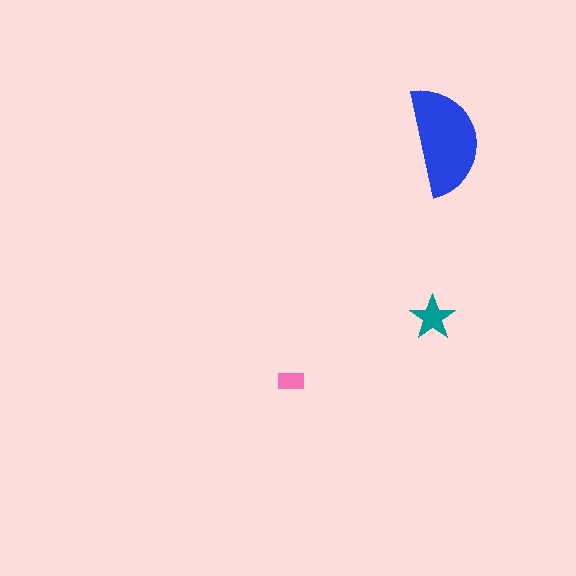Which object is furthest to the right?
The blue semicircle is rightmost.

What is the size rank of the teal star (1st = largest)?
2nd.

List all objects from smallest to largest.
The pink rectangle, the teal star, the blue semicircle.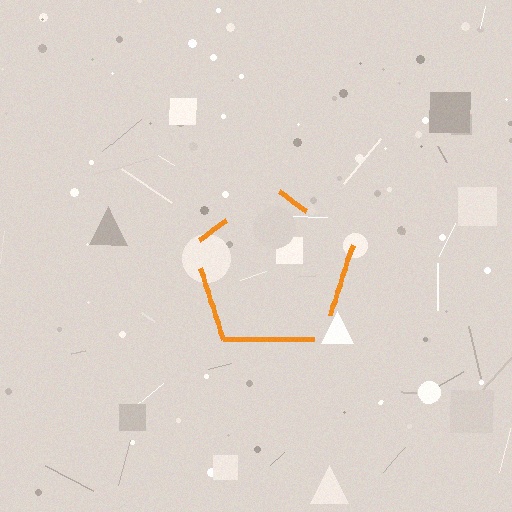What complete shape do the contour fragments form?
The contour fragments form a pentagon.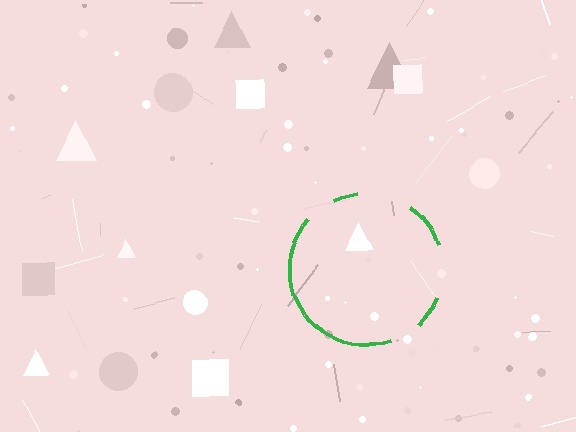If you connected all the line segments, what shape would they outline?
They would outline a circle.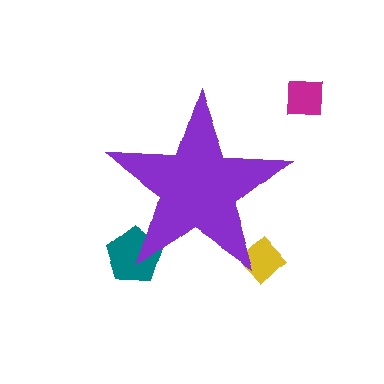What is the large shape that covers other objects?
A purple star.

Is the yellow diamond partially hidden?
Yes, the yellow diamond is partially hidden behind the purple star.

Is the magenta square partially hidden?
No, the magenta square is fully visible.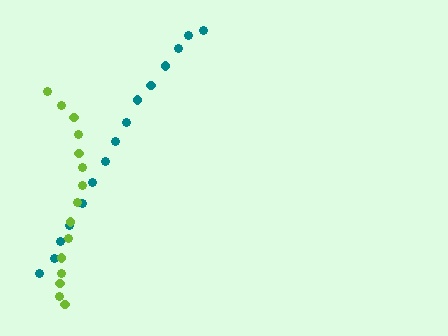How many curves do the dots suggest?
There are 2 distinct paths.